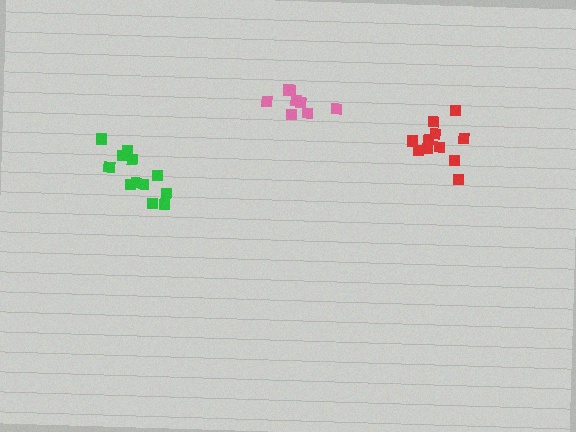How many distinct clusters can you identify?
There are 3 distinct clusters.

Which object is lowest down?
The green cluster is bottommost.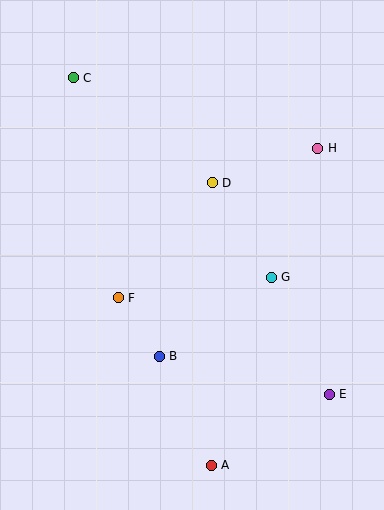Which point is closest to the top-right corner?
Point H is closest to the top-right corner.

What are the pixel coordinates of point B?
Point B is at (159, 356).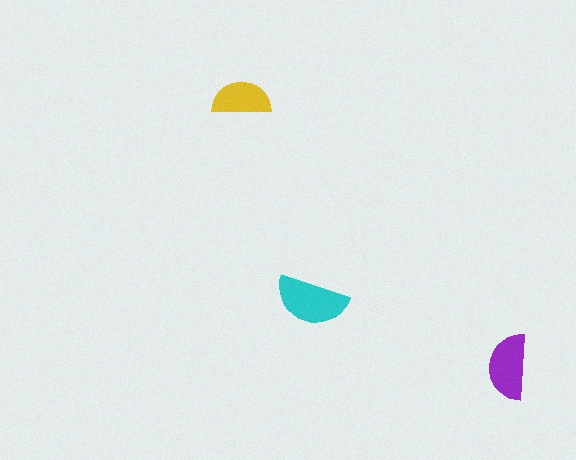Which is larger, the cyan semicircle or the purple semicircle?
The cyan one.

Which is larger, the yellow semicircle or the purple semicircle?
The purple one.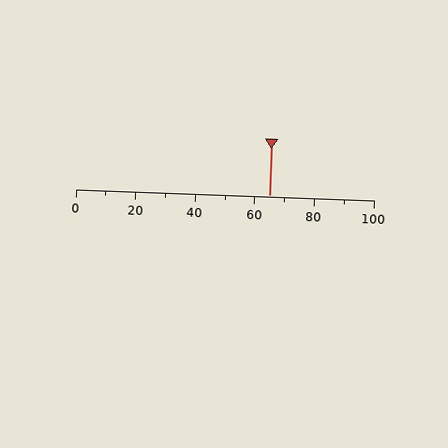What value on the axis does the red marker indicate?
The marker indicates approximately 65.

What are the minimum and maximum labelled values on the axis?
The axis runs from 0 to 100.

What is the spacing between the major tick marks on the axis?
The major ticks are spaced 20 apart.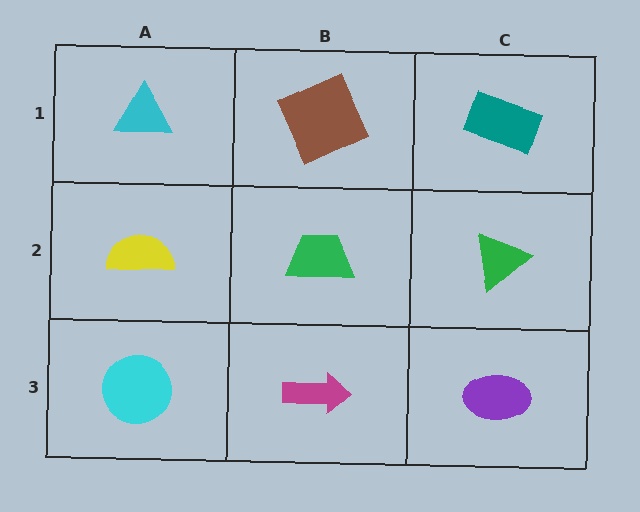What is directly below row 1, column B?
A green trapezoid.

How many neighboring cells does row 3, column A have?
2.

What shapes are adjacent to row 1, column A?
A yellow semicircle (row 2, column A), a brown square (row 1, column B).